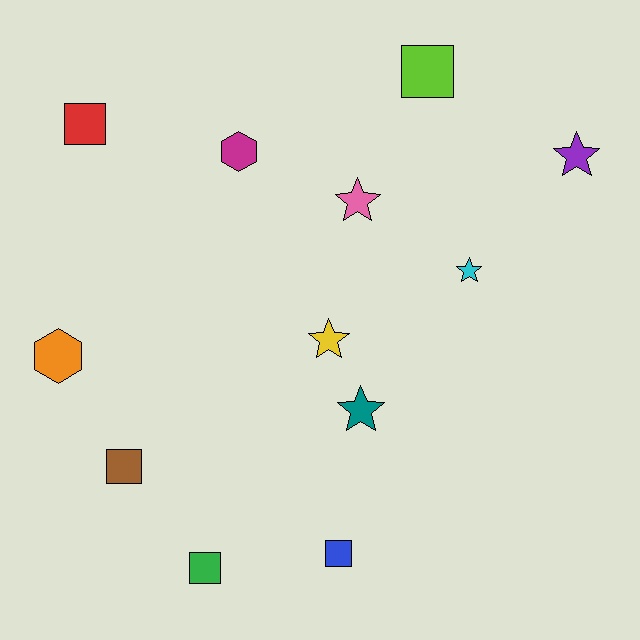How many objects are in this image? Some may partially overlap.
There are 12 objects.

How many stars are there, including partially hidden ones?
There are 5 stars.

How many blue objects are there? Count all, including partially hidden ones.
There is 1 blue object.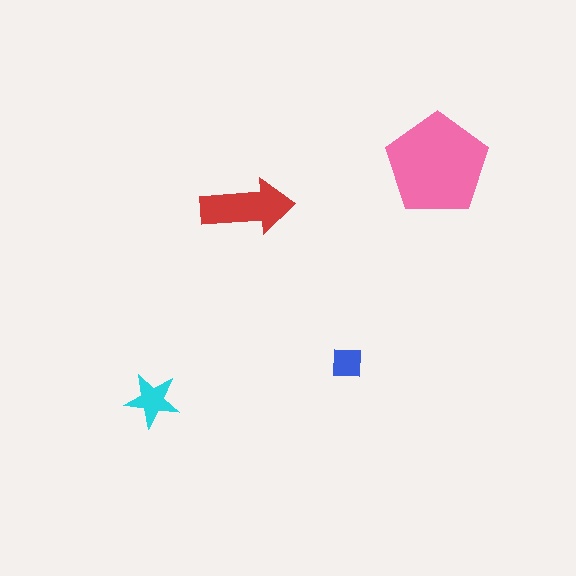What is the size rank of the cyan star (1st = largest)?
3rd.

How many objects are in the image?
There are 4 objects in the image.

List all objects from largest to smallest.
The pink pentagon, the red arrow, the cyan star, the blue square.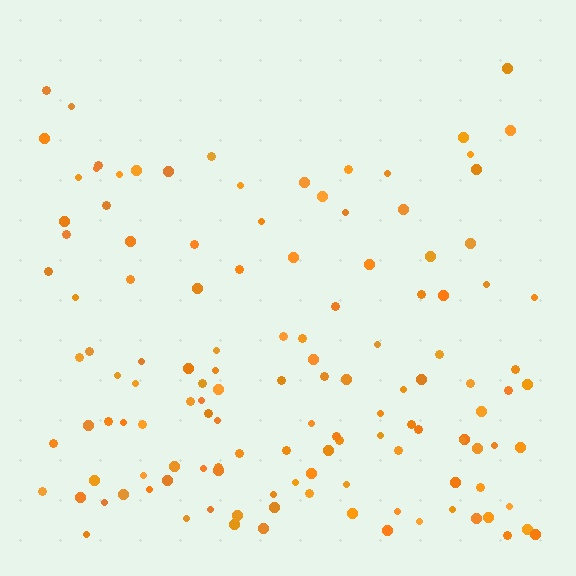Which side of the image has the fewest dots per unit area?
The top.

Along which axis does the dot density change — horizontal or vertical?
Vertical.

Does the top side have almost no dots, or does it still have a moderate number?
Still a moderate number, just noticeably fewer than the bottom.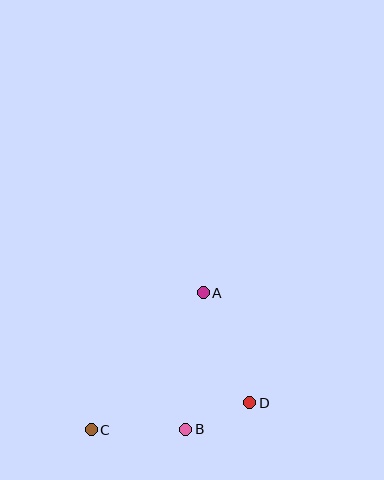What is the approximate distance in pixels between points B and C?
The distance between B and C is approximately 94 pixels.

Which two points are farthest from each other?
Points A and C are farthest from each other.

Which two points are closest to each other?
Points B and D are closest to each other.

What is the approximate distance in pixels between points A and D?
The distance between A and D is approximately 120 pixels.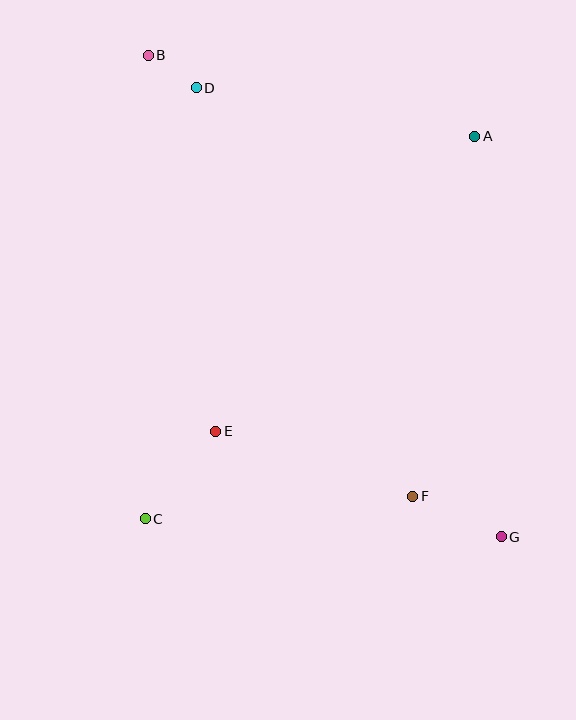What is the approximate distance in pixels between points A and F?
The distance between A and F is approximately 365 pixels.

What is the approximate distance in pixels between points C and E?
The distance between C and E is approximately 113 pixels.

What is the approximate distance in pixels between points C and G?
The distance between C and G is approximately 357 pixels.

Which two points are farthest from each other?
Points B and G are farthest from each other.